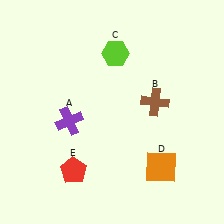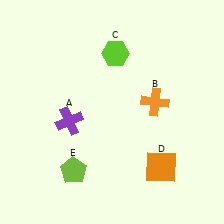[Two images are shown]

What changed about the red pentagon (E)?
In Image 1, E is red. In Image 2, it changed to lime.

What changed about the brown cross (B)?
In Image 1, B is brown. In Image 2, it changed to orange.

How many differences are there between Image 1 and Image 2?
There are 2 differences between the two images.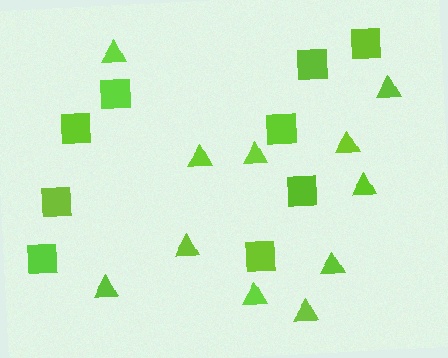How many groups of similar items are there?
There are 2 groups: one group of triangles (11) and one group of squares (9).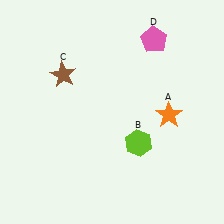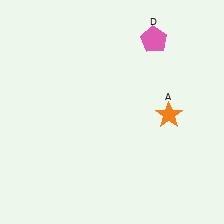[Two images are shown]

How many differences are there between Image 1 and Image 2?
There are 2 differences between the two images.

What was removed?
The lime hexagon (B), the brown star (C) were removed in Image 2.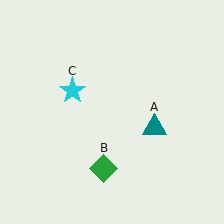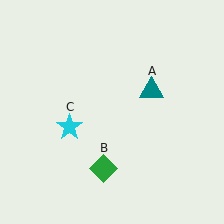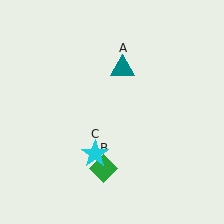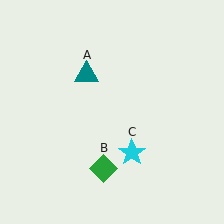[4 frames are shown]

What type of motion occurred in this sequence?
The teal triangle (object A), cyan star (object C) rotated counterclockwise around the center of the scene.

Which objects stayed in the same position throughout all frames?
Green diamond (object B) remained stationary.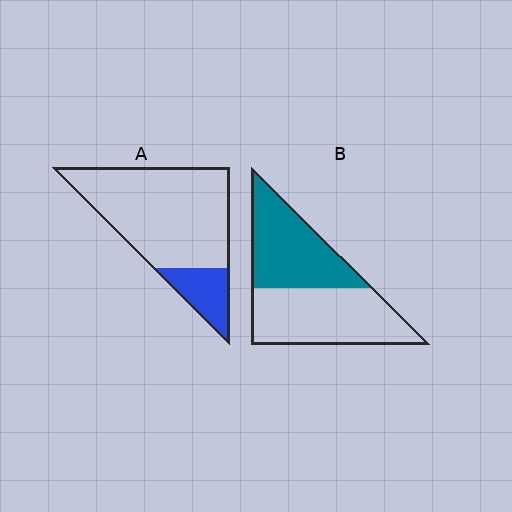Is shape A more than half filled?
No.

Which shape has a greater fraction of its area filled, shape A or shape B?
Shape B.